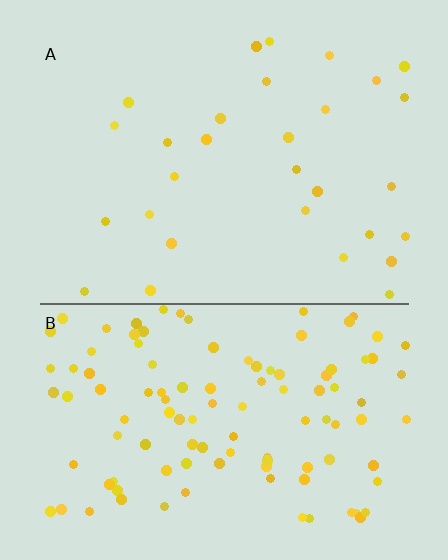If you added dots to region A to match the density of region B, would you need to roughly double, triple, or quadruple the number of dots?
Approximately quadruple.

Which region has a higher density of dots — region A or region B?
B (the bottom).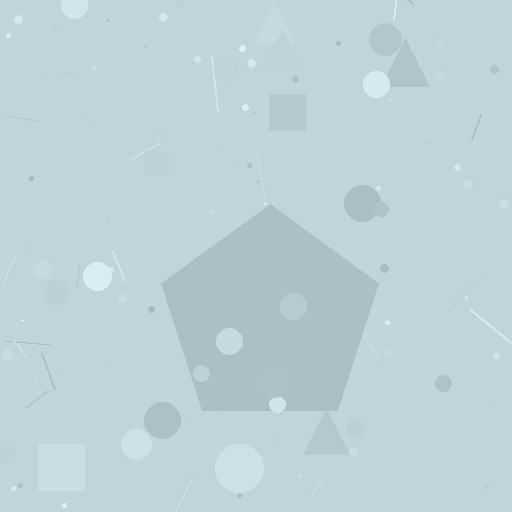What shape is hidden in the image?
A pentagon is hidden in the image.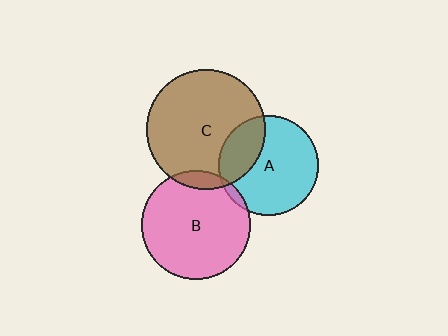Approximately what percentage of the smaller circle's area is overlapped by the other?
Approximately 5%.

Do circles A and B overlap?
Yes.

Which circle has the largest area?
Circle C (brown).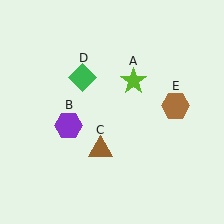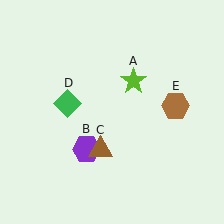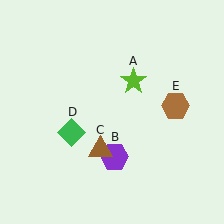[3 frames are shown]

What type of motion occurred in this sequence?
The purple hexagon (object B), green diamond (object D) rotated counterclockwise around the center of the scene.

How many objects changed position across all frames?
2 objects changed position: purple hexagon (object B), green diamond (object D).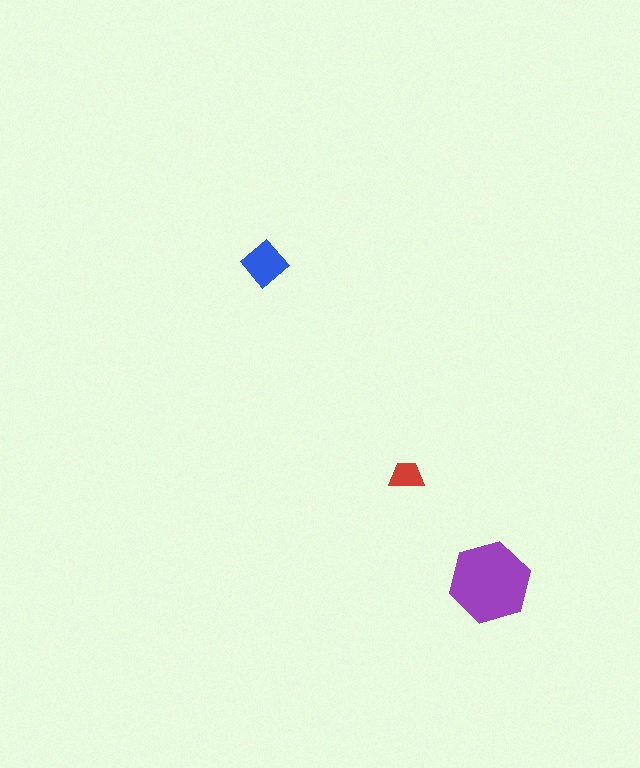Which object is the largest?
The purple hexagon.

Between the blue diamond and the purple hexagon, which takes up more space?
The purple hexagon.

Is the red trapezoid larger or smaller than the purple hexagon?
Smaller.